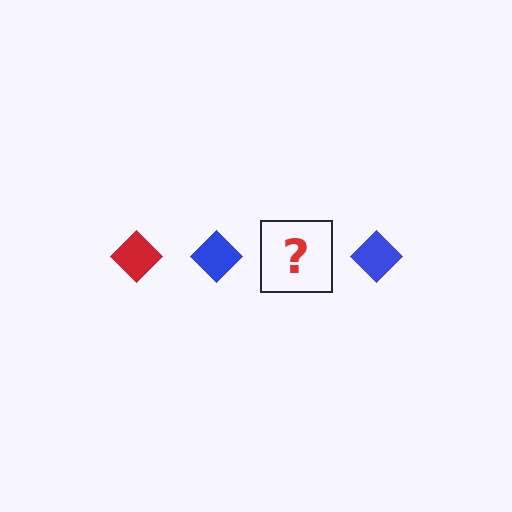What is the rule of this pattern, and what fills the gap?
The rule is that the pattern cycles through red, blue diamonds. The gap should be filled with a red diamond.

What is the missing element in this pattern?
The missing element is a red diamond.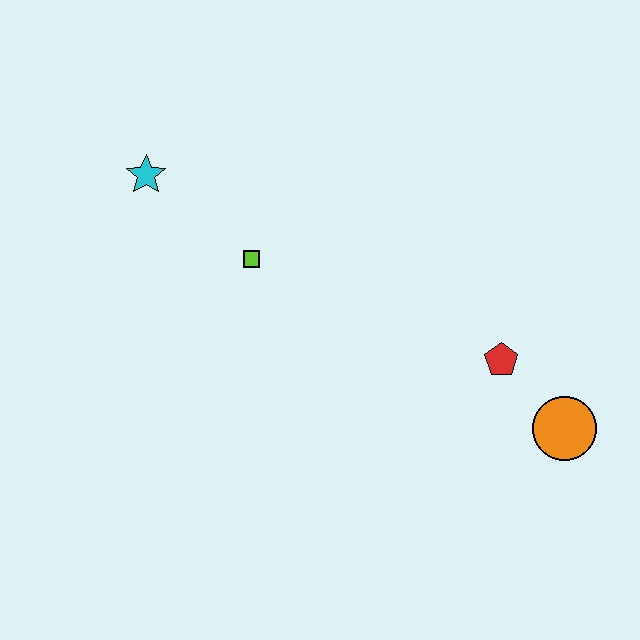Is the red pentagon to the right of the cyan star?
Yes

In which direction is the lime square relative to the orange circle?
The lime square is to the left of the orange circle.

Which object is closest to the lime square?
The cyan star is closest to the lime square.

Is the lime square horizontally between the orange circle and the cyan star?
Yes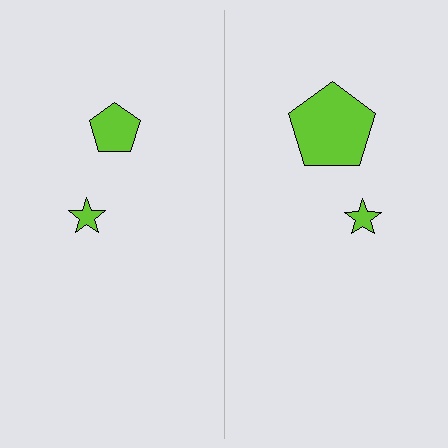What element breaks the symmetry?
The lime pentagon on the right side has a different size than its mirror counterpart.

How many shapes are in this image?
There are 4 shapes in this image.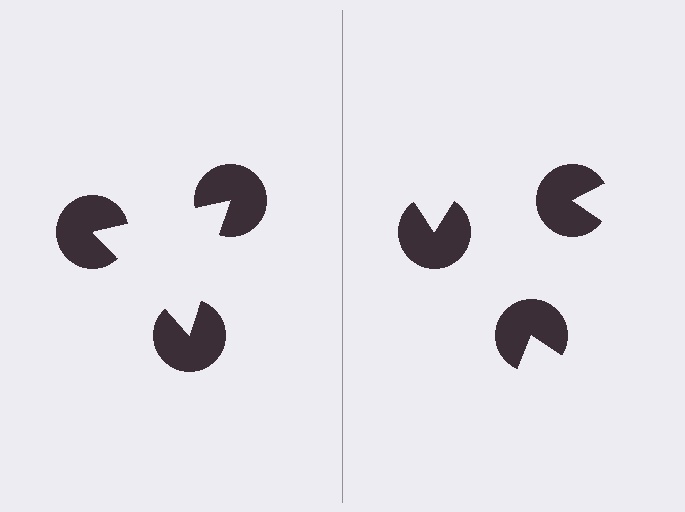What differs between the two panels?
The pac-man discs are positioned identically on both sides; only the wedge orientations differ. On the left they align to a triangle; on the right they are misaligned.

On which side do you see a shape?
An illusory triangle appears on the left side. On the right side the wedge cuts are rotated, so no coherent shape forms.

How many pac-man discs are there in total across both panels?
6 — 3 on each side.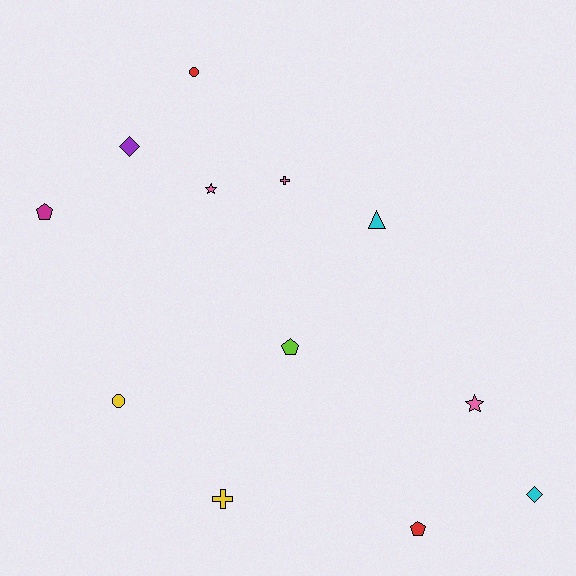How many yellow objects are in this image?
There are 2 yellow objects.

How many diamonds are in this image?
There are 2 diamonds.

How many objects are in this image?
There are 12 objects.